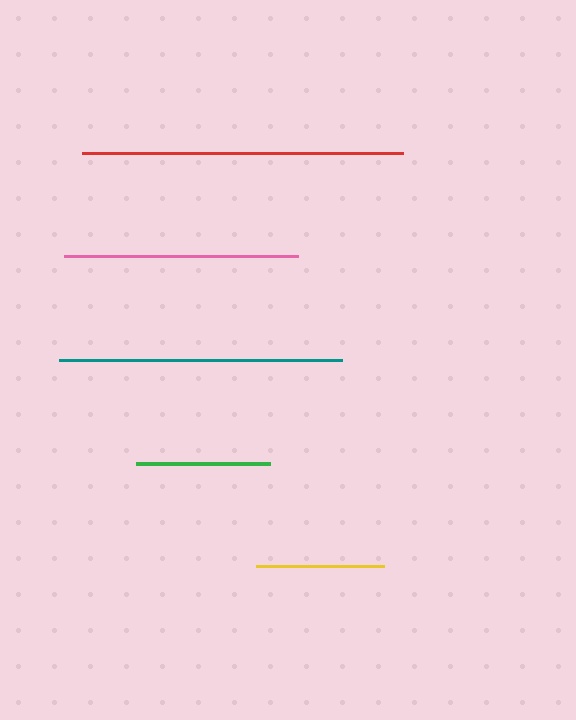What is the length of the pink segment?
The pink segment is approximately 234 pixels long.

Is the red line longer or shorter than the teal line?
The red line is longer than the teal line.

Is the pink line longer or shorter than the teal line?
The teal line is longer than the pink line.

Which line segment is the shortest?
The yellow line is the shortest at approximately 128 pixels.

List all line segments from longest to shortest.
From longest to shortest: red, teal, pink, green, yellow.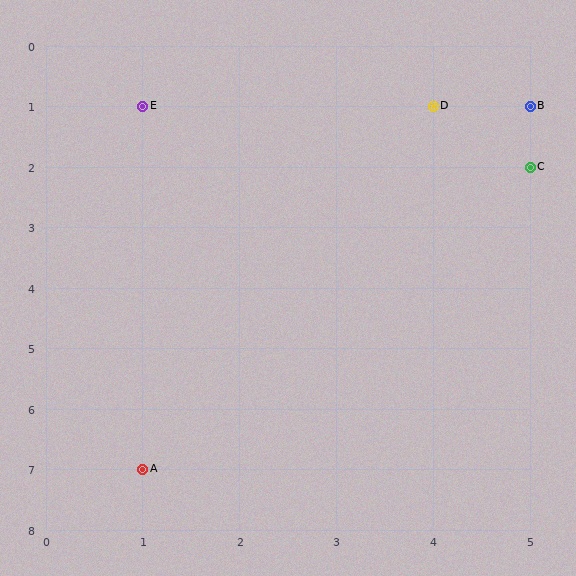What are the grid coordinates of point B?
Point B is at grid coordinates (5, 1).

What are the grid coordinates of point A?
Point A is at grid coordinates (1, 7).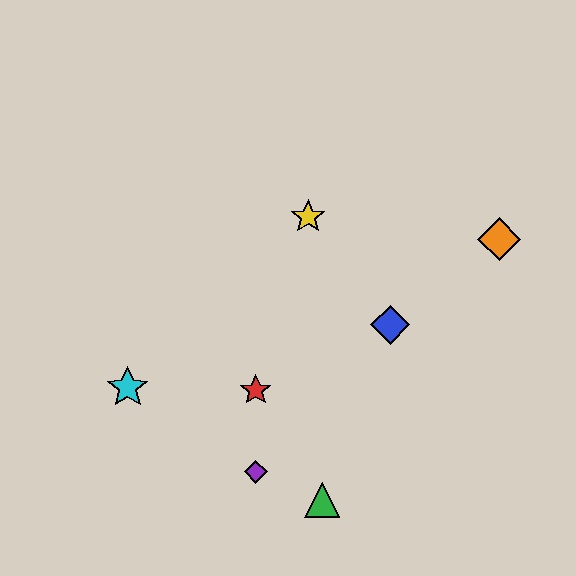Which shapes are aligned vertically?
The red star, the purple diamond are aligned vertically.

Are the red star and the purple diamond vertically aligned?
Yes, both are at x≈256.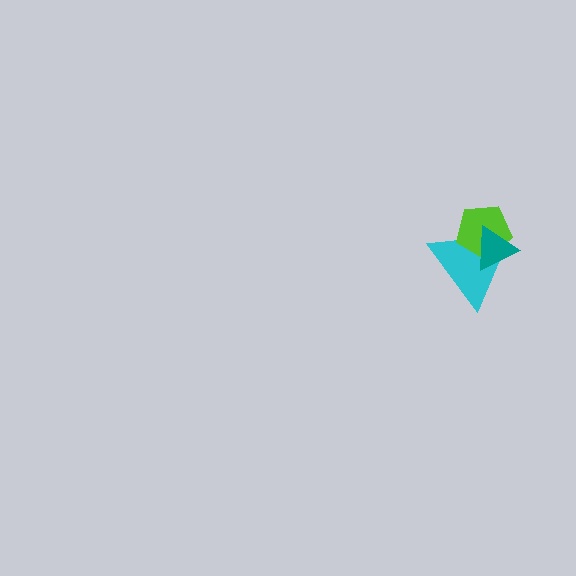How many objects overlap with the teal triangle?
2 objects overlap with the teal triangle.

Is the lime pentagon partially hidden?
Yes, it is partially covered by another shape.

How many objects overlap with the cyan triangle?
2 objects overlap with the cyan triangle.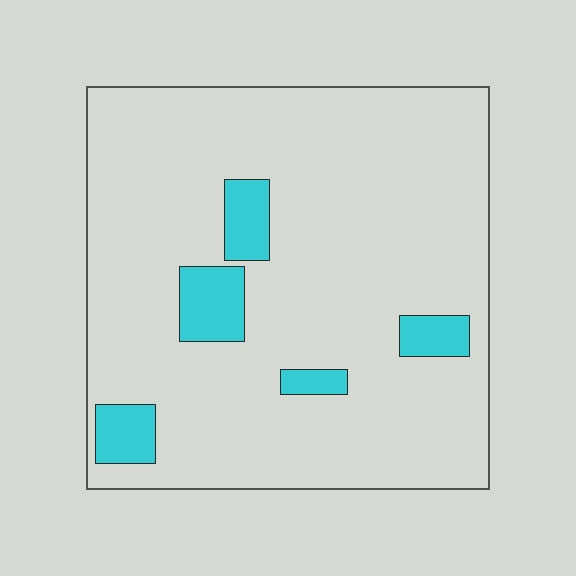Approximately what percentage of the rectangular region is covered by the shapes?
Approximately 10%.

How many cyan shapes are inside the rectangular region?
5.